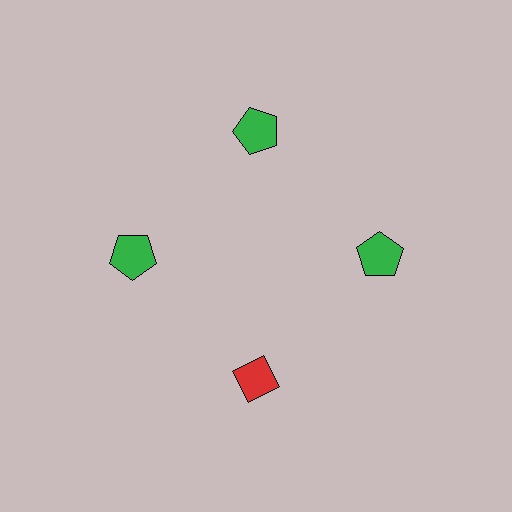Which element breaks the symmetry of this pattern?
The red diamond at roughly the 6 o'clock position breaks the symmetry. All other shapes are green pentagons.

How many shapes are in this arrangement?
There are 4 shapes arranged in a ring pattern.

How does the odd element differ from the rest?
It differs in both color (red instead of green) and shape (diamond instead of pentagon).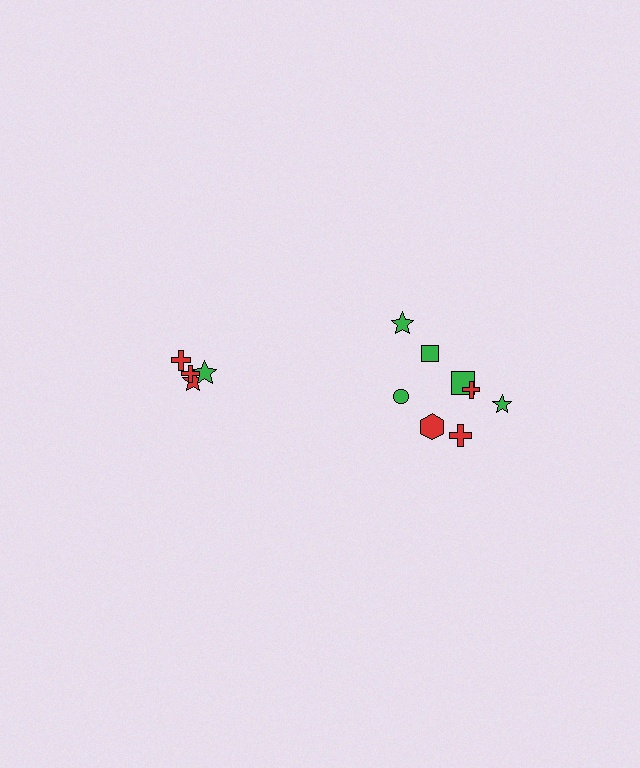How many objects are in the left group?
There are 4 objects.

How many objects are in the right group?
There are 8 objects.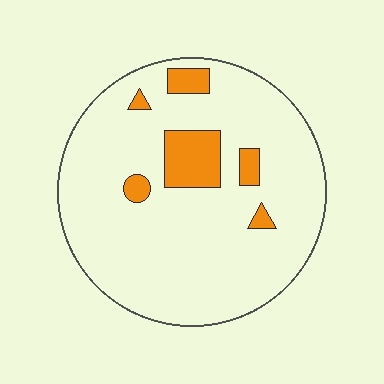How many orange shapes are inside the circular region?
6.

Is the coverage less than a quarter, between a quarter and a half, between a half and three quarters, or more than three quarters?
Less than a quarter.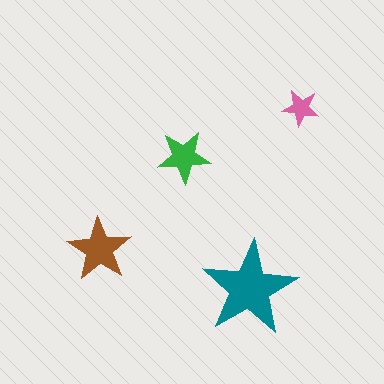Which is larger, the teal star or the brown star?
The teal one.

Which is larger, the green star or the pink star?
The green one.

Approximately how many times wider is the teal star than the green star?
About 2 times wider.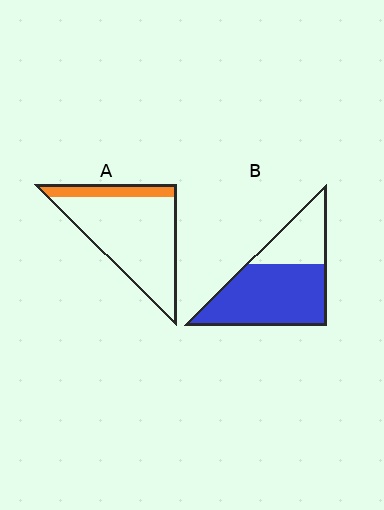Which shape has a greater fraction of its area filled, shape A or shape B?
Shape B.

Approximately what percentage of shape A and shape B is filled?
A is approximately 15% and B is approximately 70%.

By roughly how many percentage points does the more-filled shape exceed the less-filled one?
By roughly 50 percentage points (B over A).